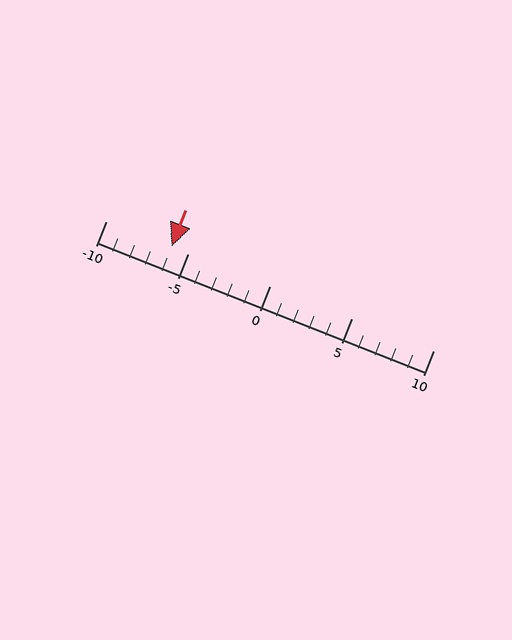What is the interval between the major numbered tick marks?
The major tick marks are spaced 5 units apart.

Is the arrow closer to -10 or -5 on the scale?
The arrow is closer to -5.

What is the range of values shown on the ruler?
The ruler shows values from -10 to 10.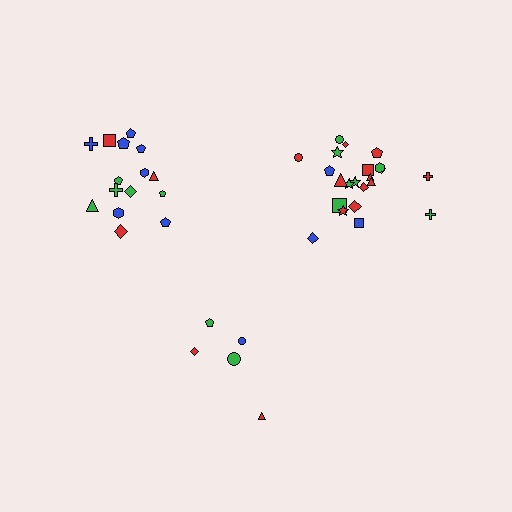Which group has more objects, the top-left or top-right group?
The top-right group.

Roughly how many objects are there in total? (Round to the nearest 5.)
Roughly 40 objects in total.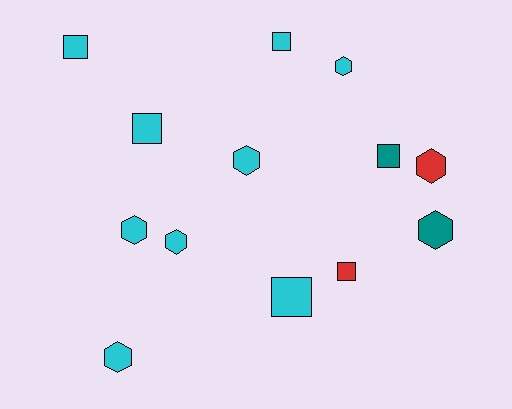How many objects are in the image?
There are 13 objects.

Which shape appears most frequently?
Hexagon, with 7 objects.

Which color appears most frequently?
Cyan, with 9 objects.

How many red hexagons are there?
There is 1 red hexagon.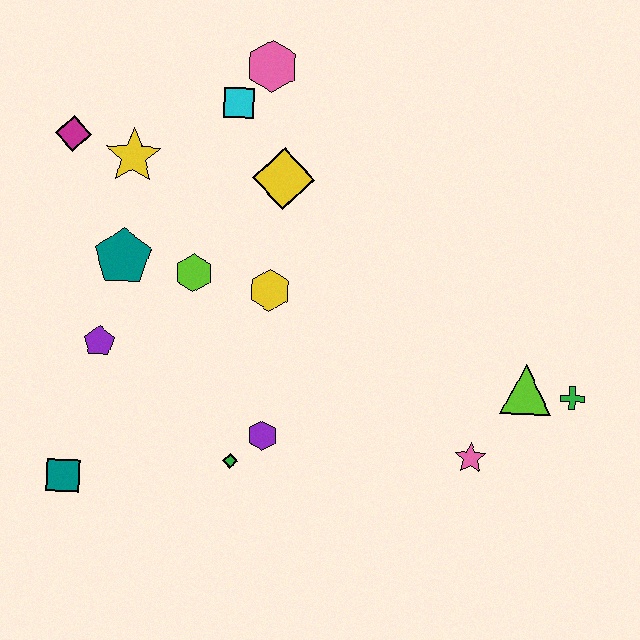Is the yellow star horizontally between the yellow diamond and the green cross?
No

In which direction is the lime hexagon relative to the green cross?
The lime hexagon is to the left of the green cross.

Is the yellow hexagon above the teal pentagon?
No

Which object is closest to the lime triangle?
The green cross is closest to the lime triangle.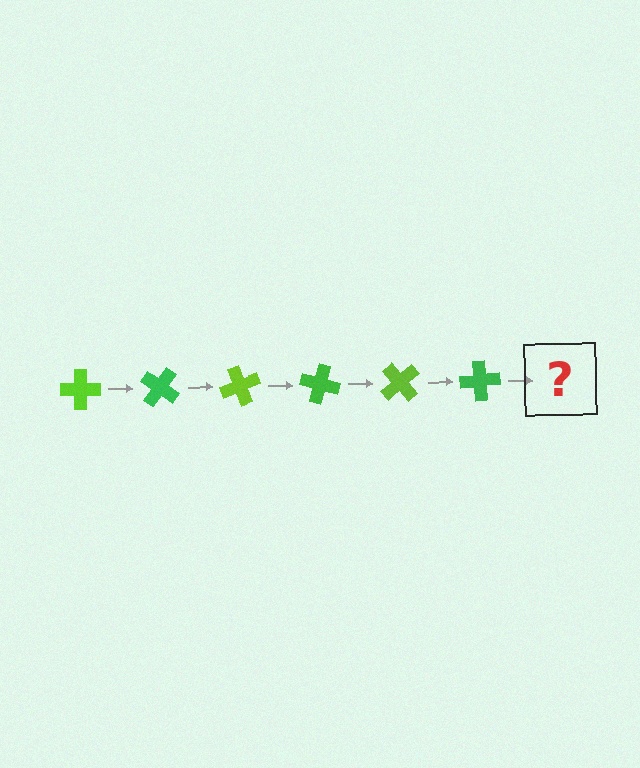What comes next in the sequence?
The next element should be a lime cross, rotated 210 degrees from the start.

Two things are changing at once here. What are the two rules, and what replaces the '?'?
The two rules are that it rotates 35 degrees each step and the color cycles through lime and green. The '?' should be a lime cross, rotated 210 degrees from the start.